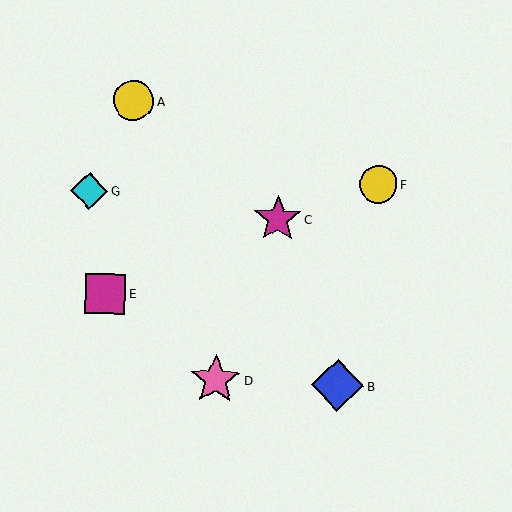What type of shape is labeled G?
Shape G is a cyan diamond.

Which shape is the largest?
The blue diamond (labeled B) is the largest.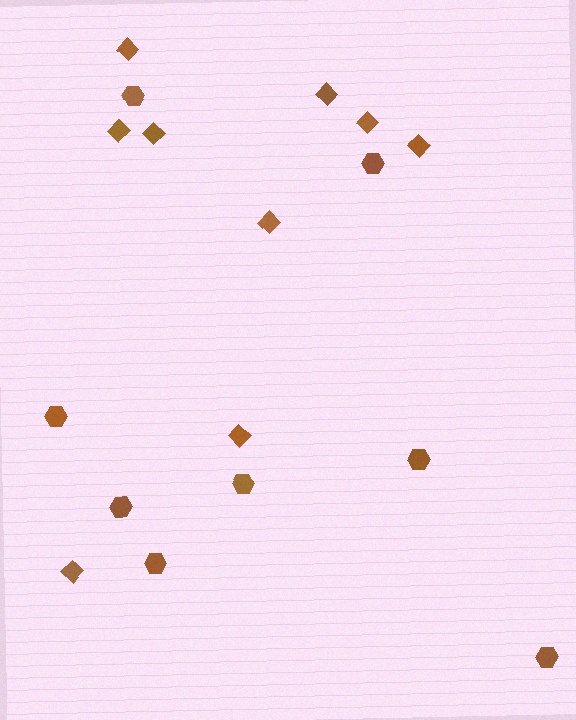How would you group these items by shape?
There are 2 groups: one group of diamonds (9) and one group of hexagons (8).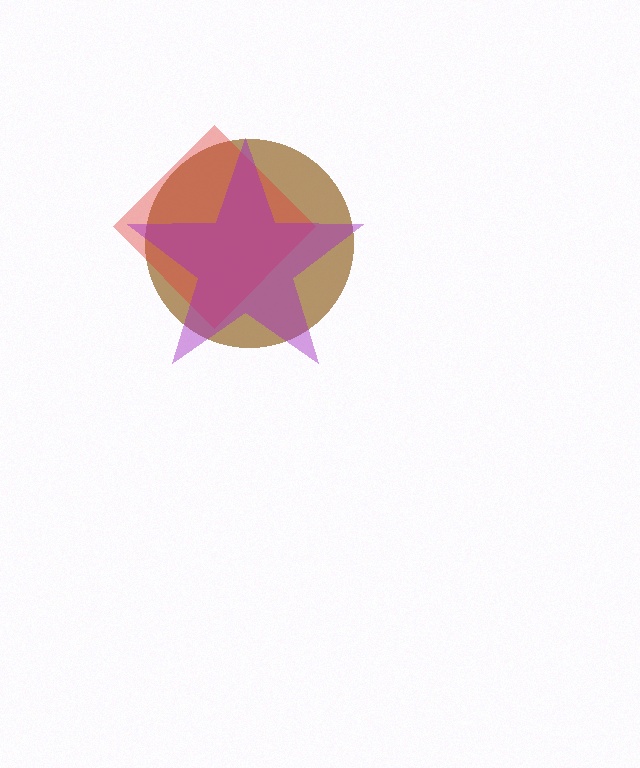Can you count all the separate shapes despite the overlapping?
Yes, there are 3 separate shapes.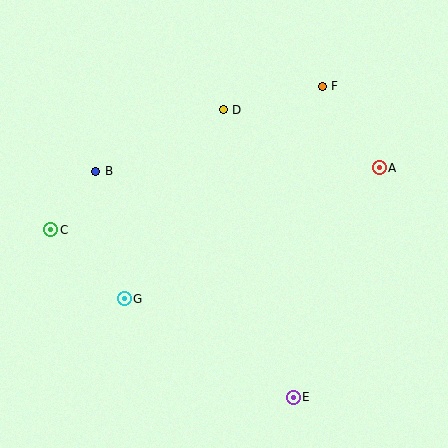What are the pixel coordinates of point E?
Point E is at (293, 397).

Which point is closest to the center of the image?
Point D at (223, 110) is closest to the center.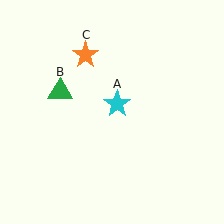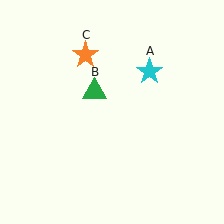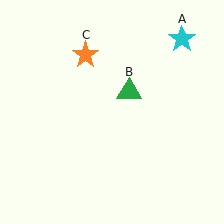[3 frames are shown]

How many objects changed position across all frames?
2 objects changed position: cyan star (object A), green triangle (object B).